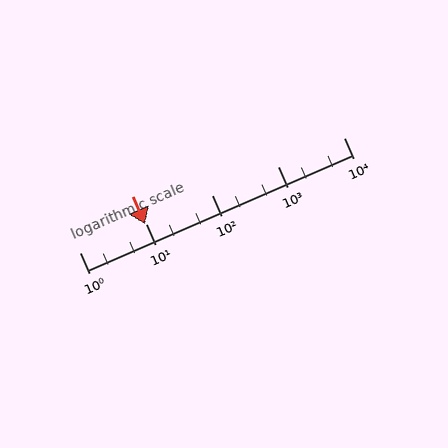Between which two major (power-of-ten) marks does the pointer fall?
The pointer is between 1 and 10.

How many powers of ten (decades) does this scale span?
The scale spans 4 decades, from 1 to 10000.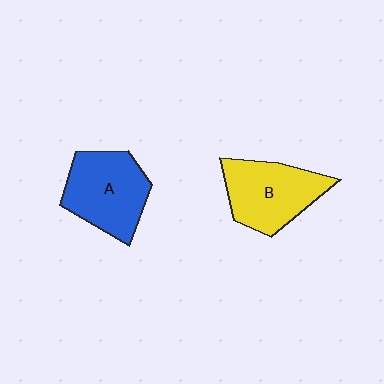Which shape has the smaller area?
Shape B (yellow).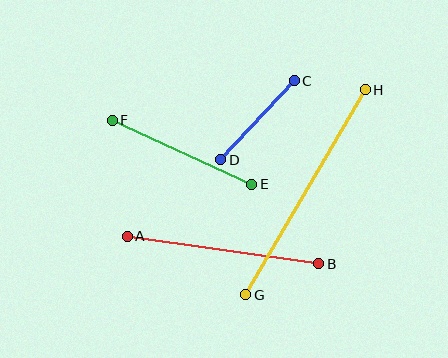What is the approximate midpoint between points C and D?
The midpoint is at approximately (257, 120) pixels.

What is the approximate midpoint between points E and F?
The midpoint is at approximately (182, 152) pixels.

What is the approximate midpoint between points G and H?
The midpoint is at approximately (305, 192) pixels.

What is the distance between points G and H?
The distance is approximately 237 pixels.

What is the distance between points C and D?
The distance is approximately 108 pixels.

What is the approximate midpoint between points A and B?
The midpoint is at approximately (223, 250) pixels.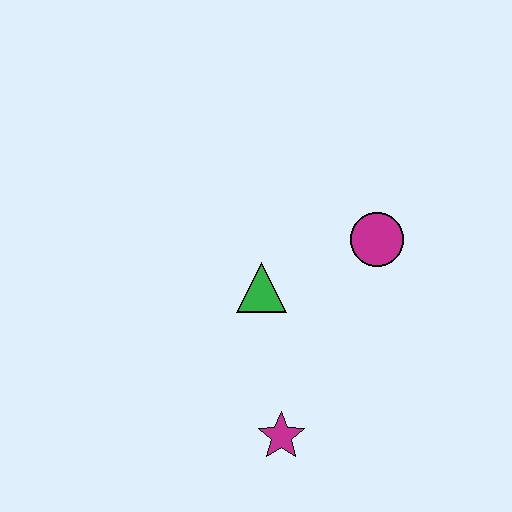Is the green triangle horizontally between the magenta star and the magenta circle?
No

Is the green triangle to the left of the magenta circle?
Yes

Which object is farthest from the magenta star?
The magenta circle is farthest from the magenta star.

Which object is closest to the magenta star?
The green triangle is closest to the magenta star.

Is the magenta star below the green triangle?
Yes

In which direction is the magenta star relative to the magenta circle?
The magenta star is below the magenta circle.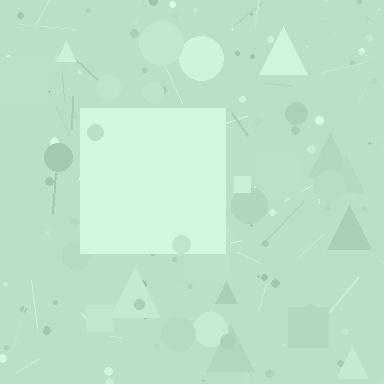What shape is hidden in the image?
A square is hidden in the image.